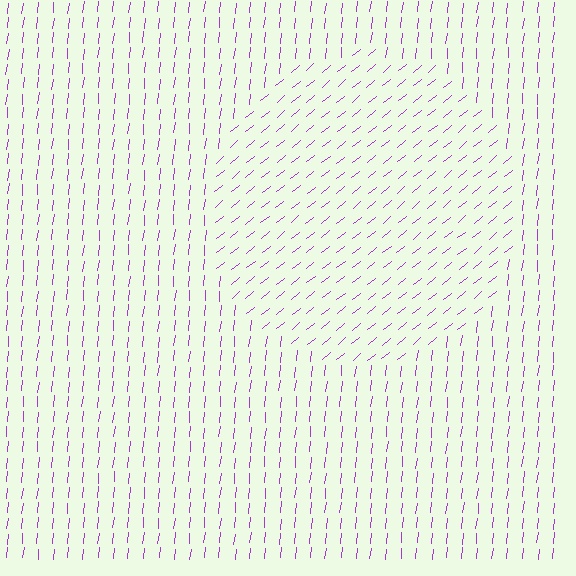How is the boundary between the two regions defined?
The boundary is defined purely by a change in line orientation (approximately 45 degrees difference). All lines are the same color and thickness.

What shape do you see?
I see a circle.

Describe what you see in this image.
The image is filled with small purple line segments. A circle region in the image has lines oriented differently from the surrounding lines, creating a visible texture boundary.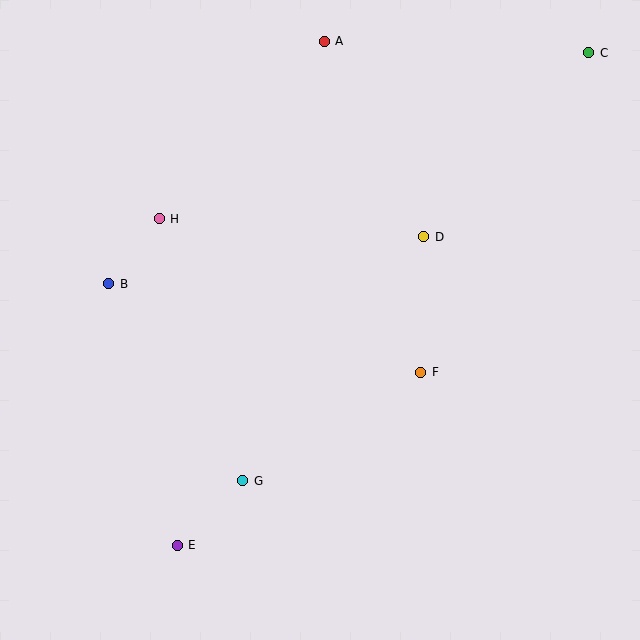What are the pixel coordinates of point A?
Point A is at (324, 41).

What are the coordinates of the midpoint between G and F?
The midpoint between G and F is at (332, 426).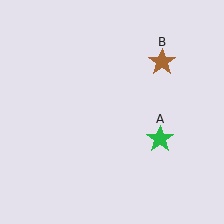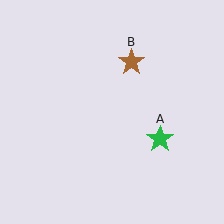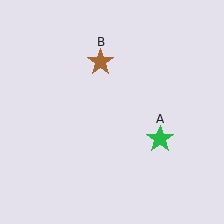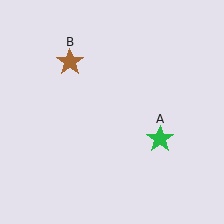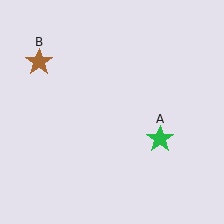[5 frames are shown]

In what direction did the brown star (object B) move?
The brown star (object B) moved left.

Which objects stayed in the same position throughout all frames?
Green star (object A) remained stationary.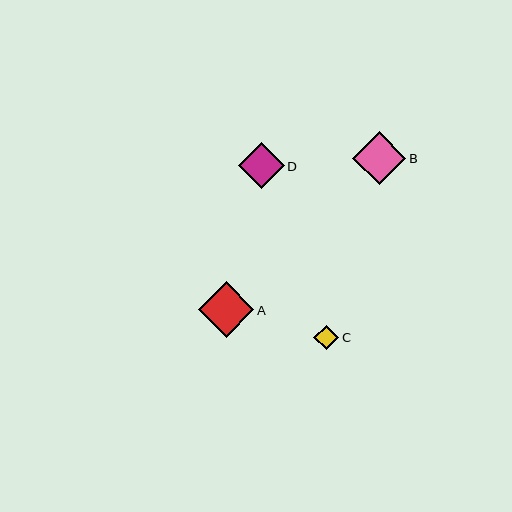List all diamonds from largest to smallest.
From largest to smallest: A, B, D, C.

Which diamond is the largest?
Diamond A is the largest with a size of approximately 56 pixels.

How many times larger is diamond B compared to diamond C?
Diamond B is approximately 2.1 times the size of diamond C.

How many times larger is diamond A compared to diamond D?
Diamond A is approximately 1.2 times the size of diamond D.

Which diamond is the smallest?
Diamond C is the smallest with a size of approximately 25 pixels.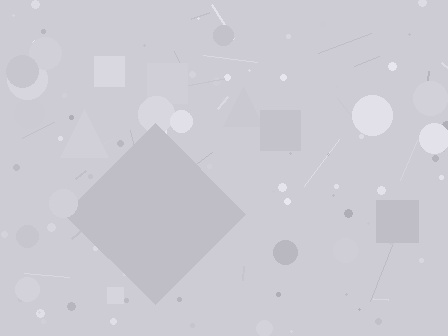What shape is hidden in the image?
A diamond is hidden in the image.